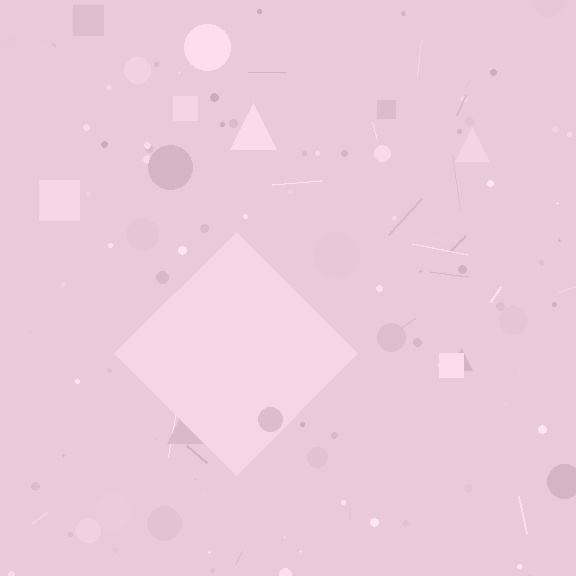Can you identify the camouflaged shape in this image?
The camouflaged shape is a diamond.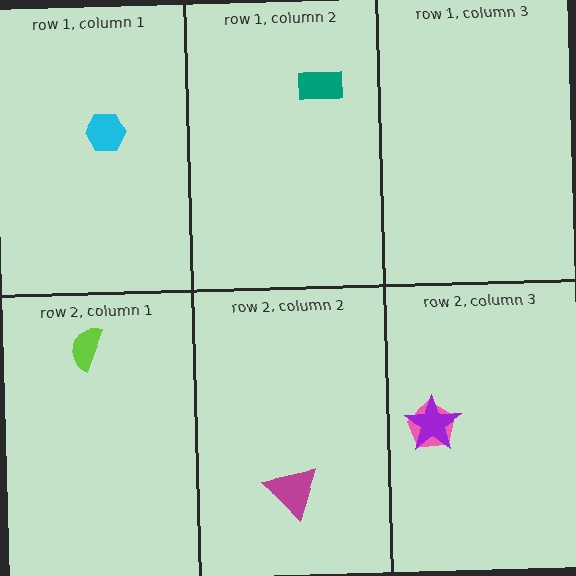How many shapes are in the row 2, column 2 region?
1.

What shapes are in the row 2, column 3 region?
The pink pentagon, the purple star.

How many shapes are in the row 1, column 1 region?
1.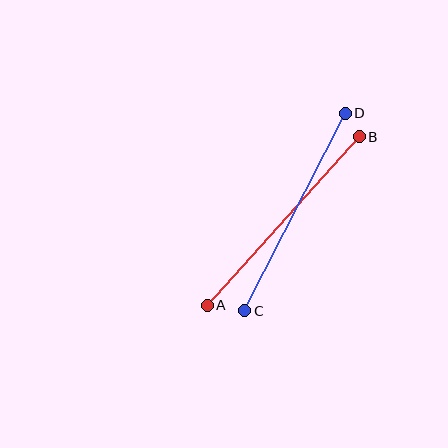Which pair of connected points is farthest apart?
Points A and B are farthest apart.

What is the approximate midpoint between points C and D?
The midpoint is at approximately (295, 212) pixels.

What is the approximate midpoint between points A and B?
The midpoint is at approximately (283, 221) pixels.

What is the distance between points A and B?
The distance is approximately 227 pixels.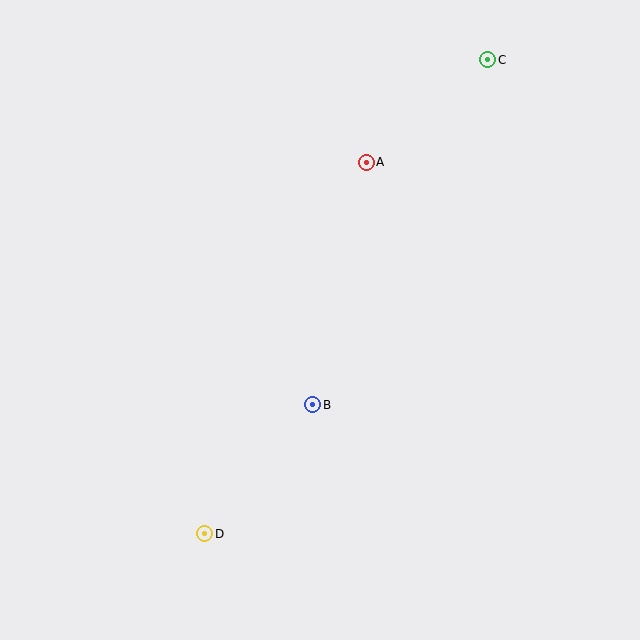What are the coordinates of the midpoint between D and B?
The midpoint between D and B is at (259, 469).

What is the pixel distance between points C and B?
The distance between C and B is 387 pixels.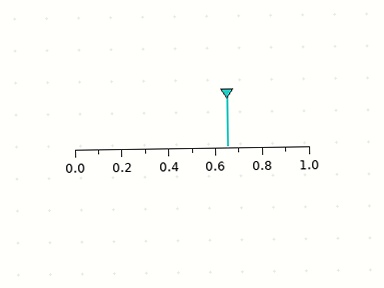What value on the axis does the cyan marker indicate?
The marker indicates approximately 0.65.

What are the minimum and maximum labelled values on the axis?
The axis runs from 0.0 to 1.0.